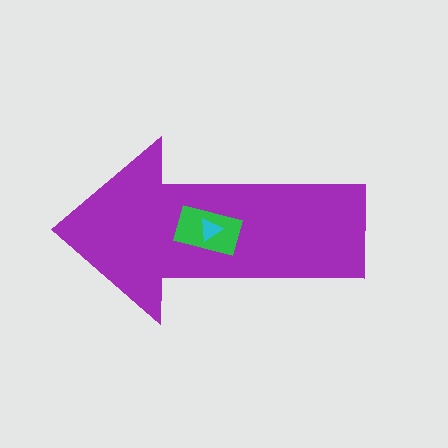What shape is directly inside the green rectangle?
The cyan triangle.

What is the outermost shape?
The purple arrow.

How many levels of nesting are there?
3.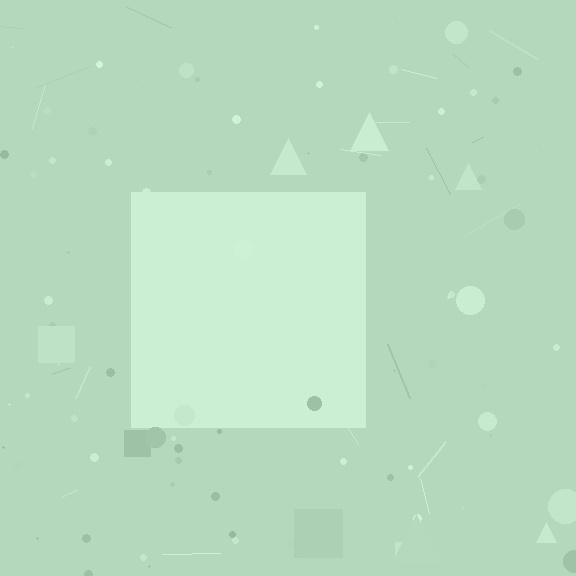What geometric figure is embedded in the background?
A square is embedded in the background.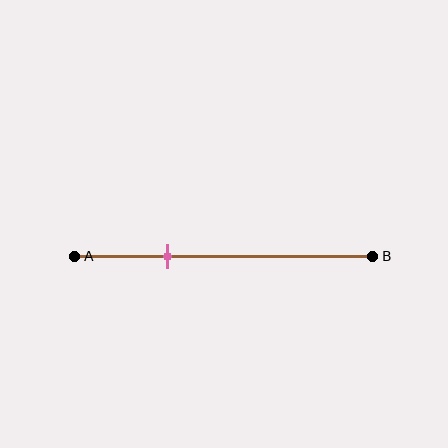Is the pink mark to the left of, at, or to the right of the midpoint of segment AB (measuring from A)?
The pink mark is to the left of the midpoint of segment AB.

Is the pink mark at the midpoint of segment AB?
No, the mark is at about 30% from A, not at the 50% midpoint.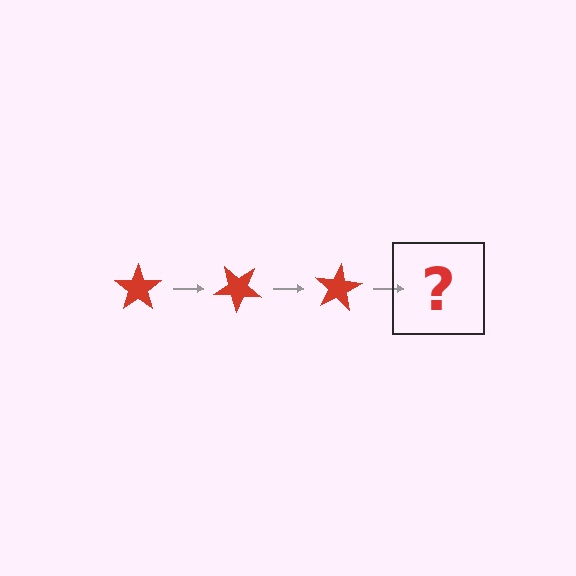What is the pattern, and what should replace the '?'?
The pattern is that the star rotates 40 degrees each step. The '?' should be a red star rotated 120 degrees.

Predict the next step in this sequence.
The next step is a red star rotated 120 degrees.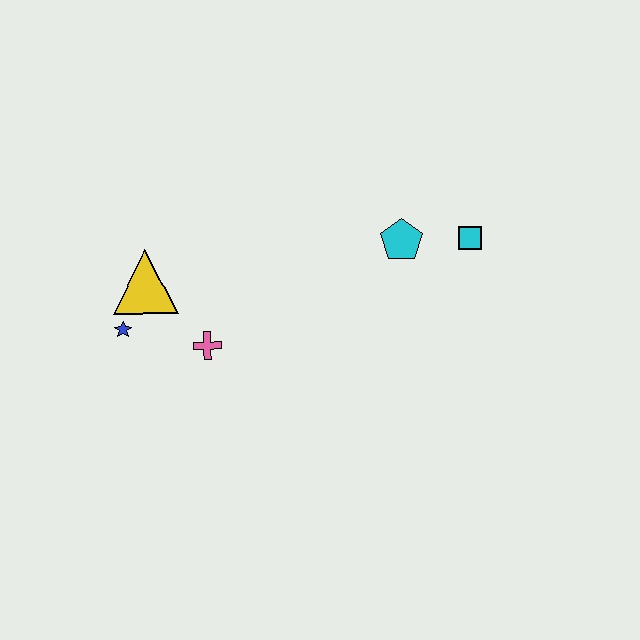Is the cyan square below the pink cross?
No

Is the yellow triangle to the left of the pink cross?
Yes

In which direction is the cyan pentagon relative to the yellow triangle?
The cyan pentagon is to the right of the yellow triangle.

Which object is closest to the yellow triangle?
The blue star is closest to the yellow triangle.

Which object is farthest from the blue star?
The cyan square is farthest from the blue star.